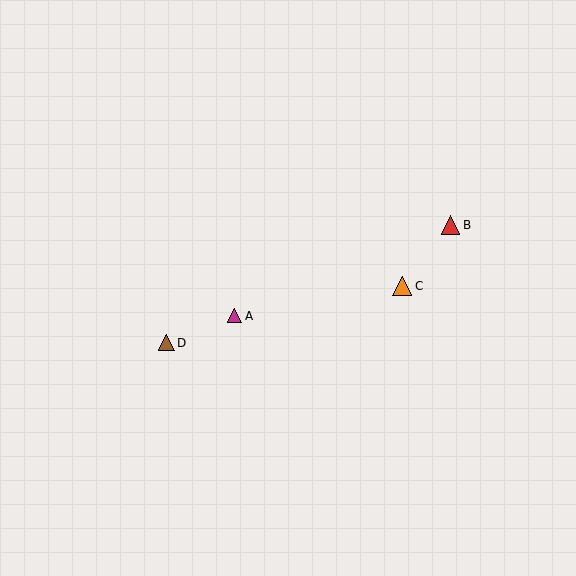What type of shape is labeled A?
Shape A is a magenta triangle.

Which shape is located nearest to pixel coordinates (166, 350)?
The brown triangle (labeled D) at (167, 343) is nearest to that location.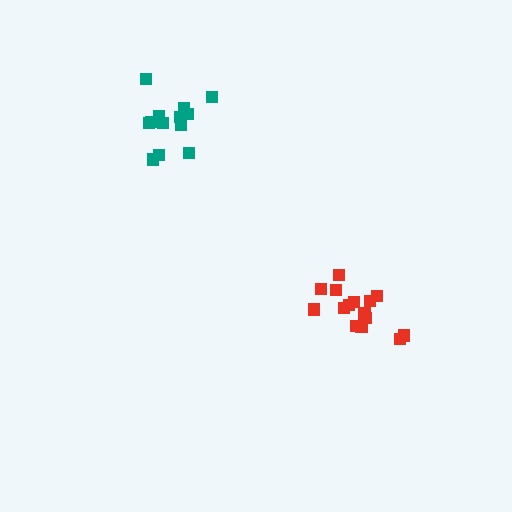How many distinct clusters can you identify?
There are 2 distinct clusters.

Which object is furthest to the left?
The teal cluster is leftmost.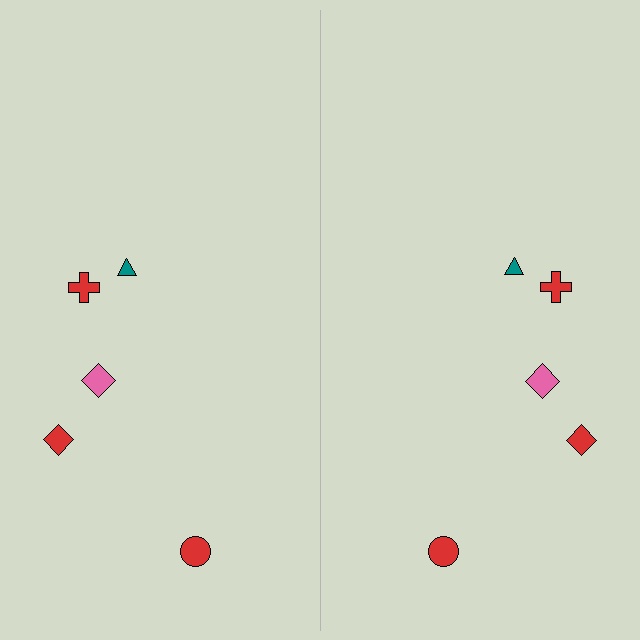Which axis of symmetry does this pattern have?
The pattern has a vertical axis of symmetry running through the center of the image.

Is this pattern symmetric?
Yes, this pattern has bilateral (reflection) symmetry.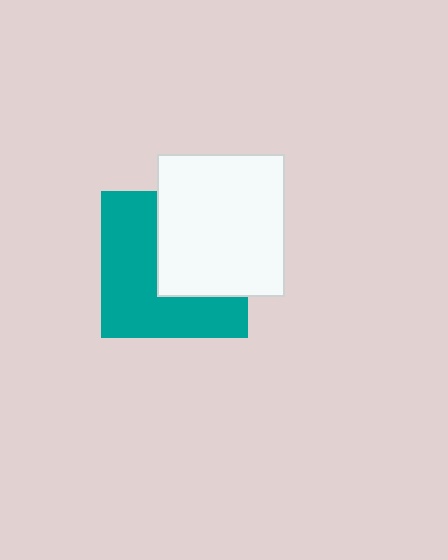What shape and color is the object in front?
The object in front is a white rectangle.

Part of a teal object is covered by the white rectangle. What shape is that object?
It is a square.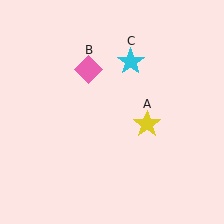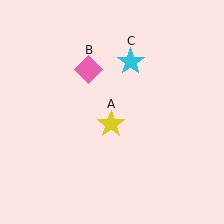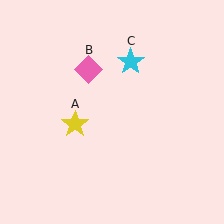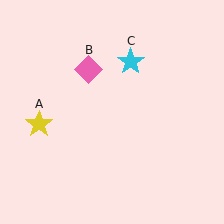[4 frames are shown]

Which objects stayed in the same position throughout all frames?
Pink diamond (object B) and cyan star (object C) remained stationary.